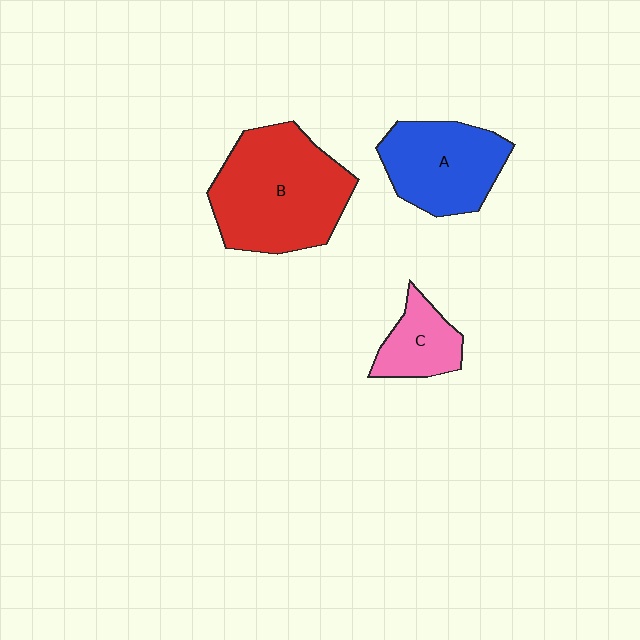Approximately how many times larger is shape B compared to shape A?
Approximately 1.5 times.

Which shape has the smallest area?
Shape C (pink).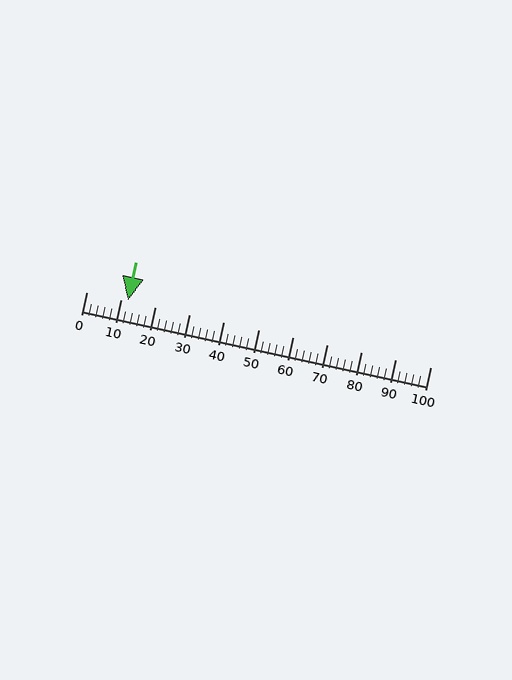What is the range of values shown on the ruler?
The ruler shows values from 0 to 100.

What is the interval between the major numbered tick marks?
The major tick marks are spaced 10 units apart.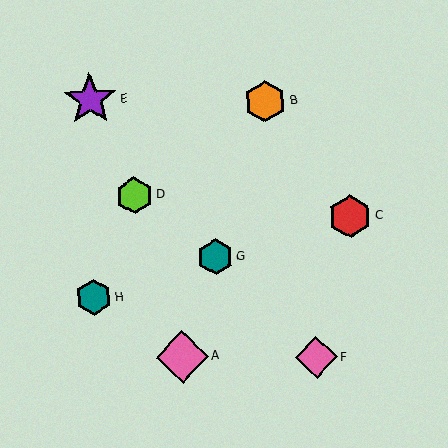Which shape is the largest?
The purple star (labeled E) is the largest.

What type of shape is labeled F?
Shape F is a pink diamond.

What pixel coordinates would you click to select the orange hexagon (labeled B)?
Click at (265, 101) to select the orange hexagon B.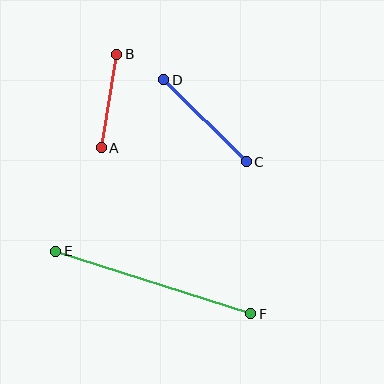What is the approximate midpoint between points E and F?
The midpoint is at approximately (153, 282) pixels.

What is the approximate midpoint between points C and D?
The midpoint is at approximately (205, 121) pixels.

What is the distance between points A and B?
The distance is approximately 95 pixels.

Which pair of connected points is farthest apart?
Points E and F are farthest apart.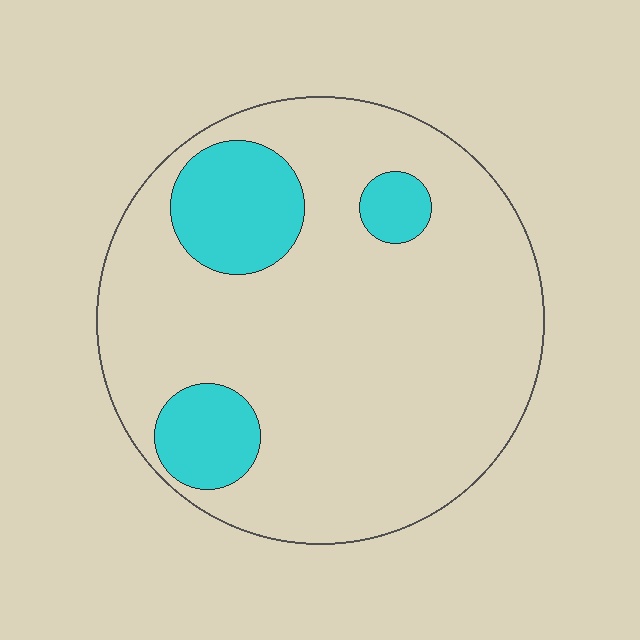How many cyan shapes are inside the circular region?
3.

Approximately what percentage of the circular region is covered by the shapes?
Approximately 15%.